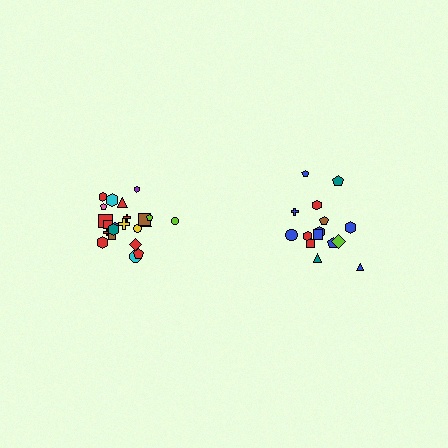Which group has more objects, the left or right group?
The left group.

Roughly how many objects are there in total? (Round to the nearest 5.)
Roughly 35 objects in total.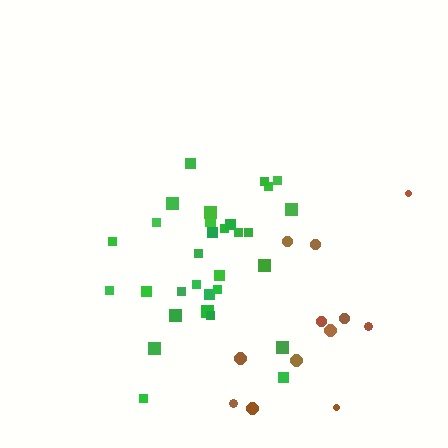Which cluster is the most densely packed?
Green.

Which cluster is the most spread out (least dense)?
Brown.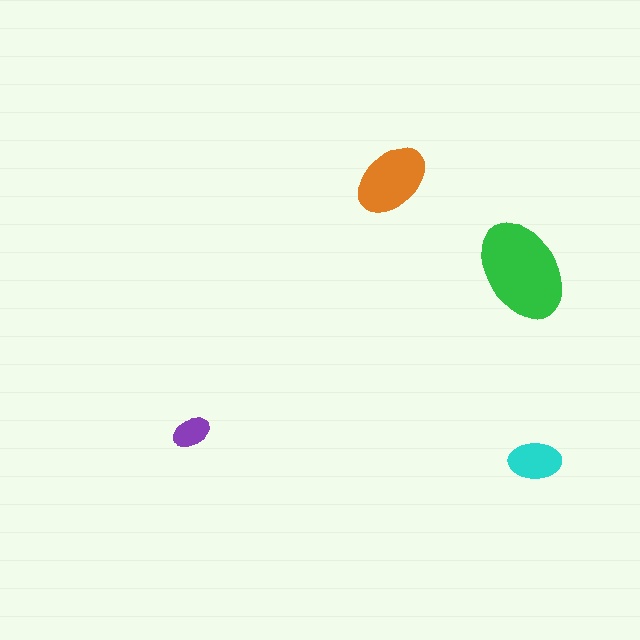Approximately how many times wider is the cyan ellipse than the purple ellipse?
About 1.5 times wider.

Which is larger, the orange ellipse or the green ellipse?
The green one.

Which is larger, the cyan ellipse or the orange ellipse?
The orange one.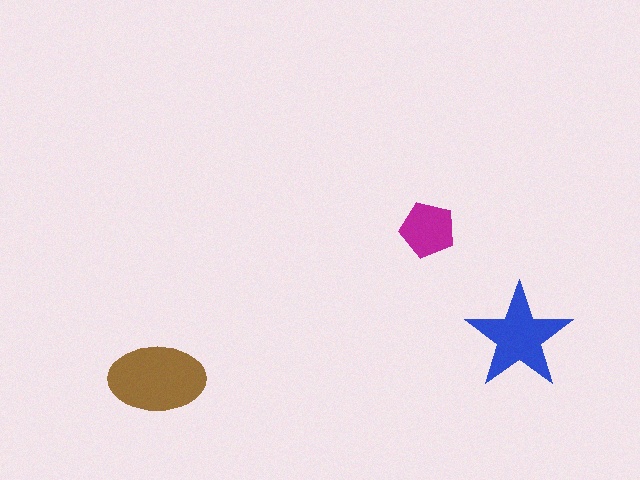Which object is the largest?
The brown ellipse.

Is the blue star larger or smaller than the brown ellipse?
Smaller.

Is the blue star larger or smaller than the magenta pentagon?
Larger.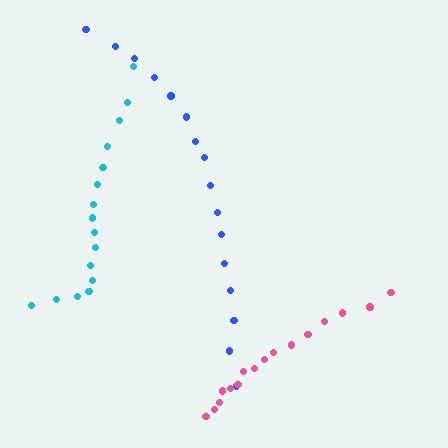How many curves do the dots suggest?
There are 3 distinct paths.